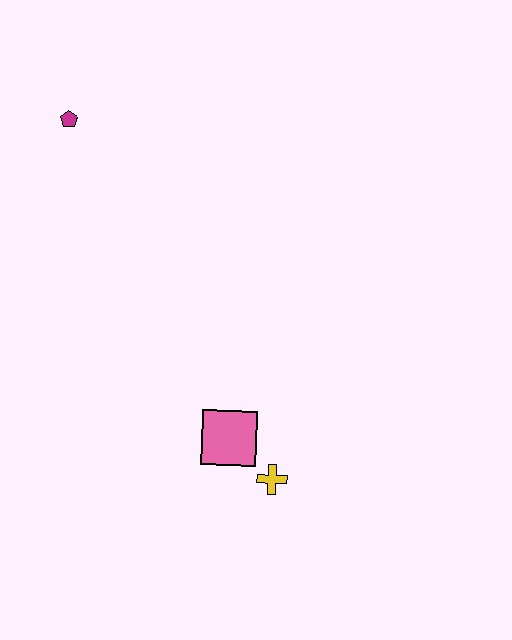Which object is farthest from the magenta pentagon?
The yellow cross is farthest from the magenta pentagon.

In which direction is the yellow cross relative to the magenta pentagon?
The yellow cross is below the magenta pentagon.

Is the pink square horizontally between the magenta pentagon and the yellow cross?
Yes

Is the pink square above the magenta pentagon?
No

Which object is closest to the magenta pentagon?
The pink square is closest to the magenta pentagon.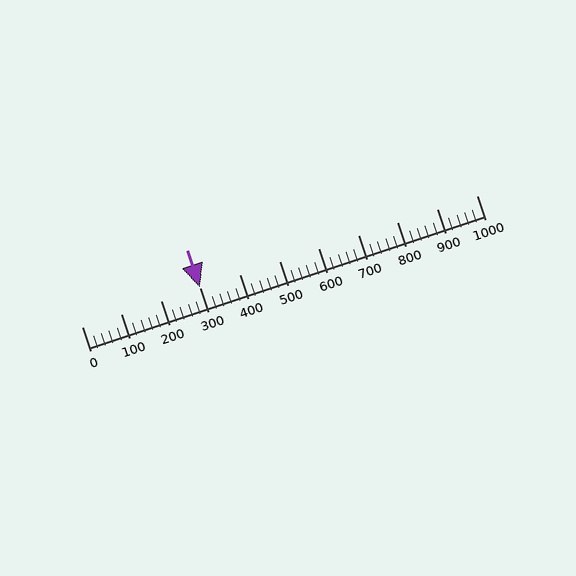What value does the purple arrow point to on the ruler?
The purple arrow points to approximately 300.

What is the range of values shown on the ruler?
The ruler shows values from 0 to 1000.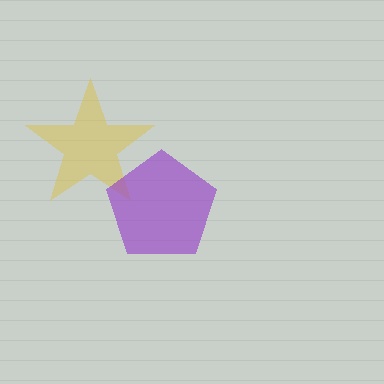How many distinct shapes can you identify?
There are 2 distinct shapes: a yellow star, a purple pentagon.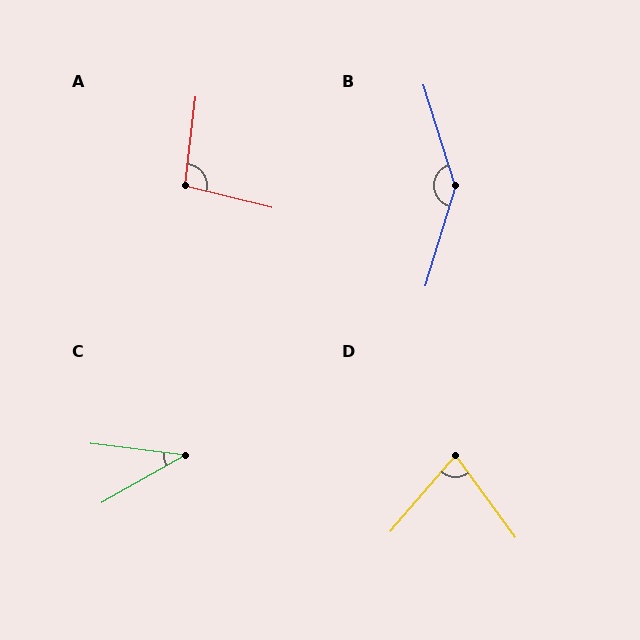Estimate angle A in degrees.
Approximately 97 degrees.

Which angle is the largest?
B, at approximately 146 degrees.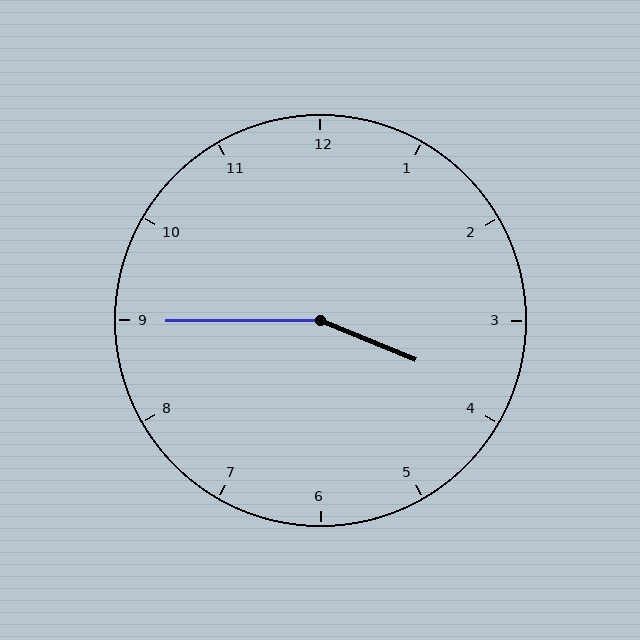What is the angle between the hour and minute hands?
Approximately 158 degrees.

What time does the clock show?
3:45.